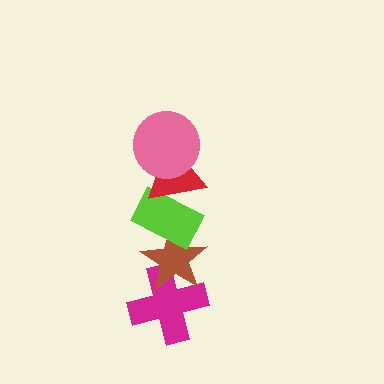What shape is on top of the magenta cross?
The brown star is on top of the magenta cross.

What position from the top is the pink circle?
The pink circle is 1st from the top.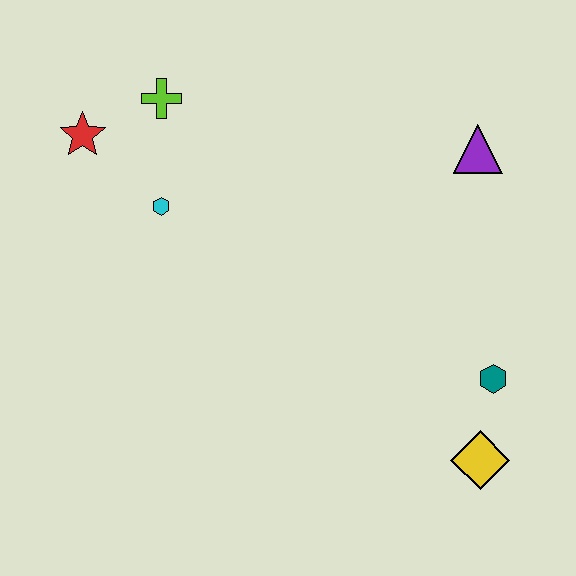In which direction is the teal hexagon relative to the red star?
The teal hexagon is to the right of the red star.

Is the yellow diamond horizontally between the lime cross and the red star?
No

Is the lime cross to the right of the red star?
Yes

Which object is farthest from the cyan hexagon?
The yellow diamond is farthest from the cyan hexagon.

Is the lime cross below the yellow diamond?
No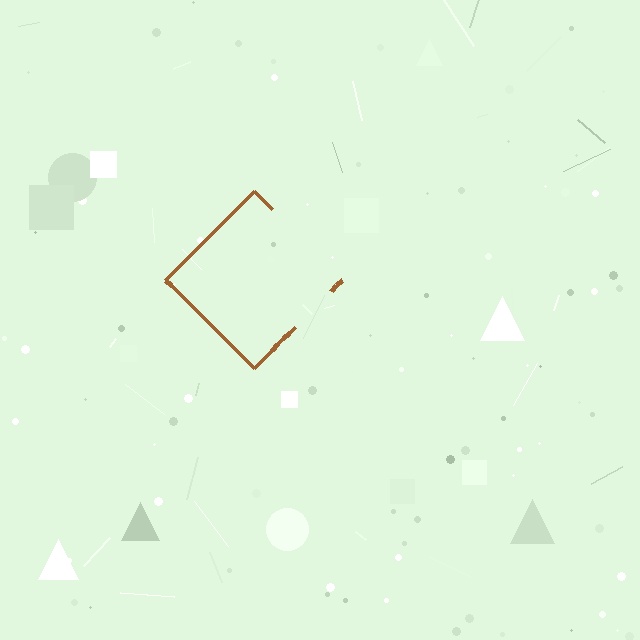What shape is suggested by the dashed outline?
The dashed outline suggests a diamond.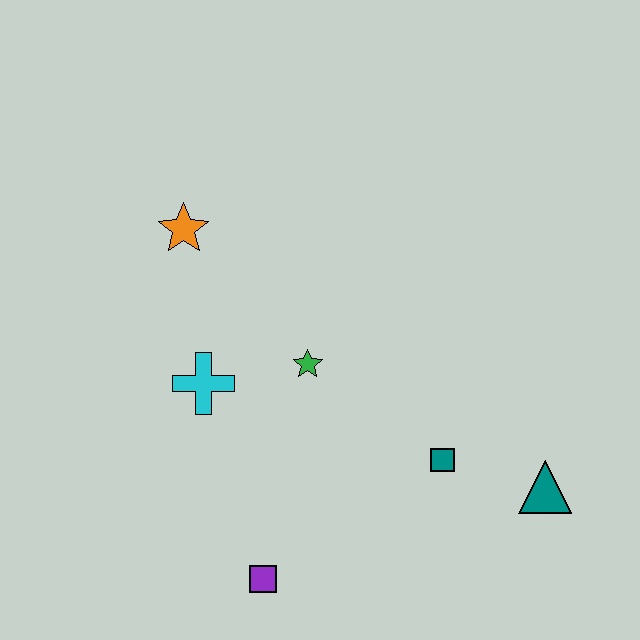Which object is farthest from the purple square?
The orange star is farthest from the purple square.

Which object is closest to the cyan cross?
The green star is closest to the cyan cross.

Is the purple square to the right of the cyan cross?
Yes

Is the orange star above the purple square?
Yes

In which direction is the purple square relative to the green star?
The purple square is below the green star.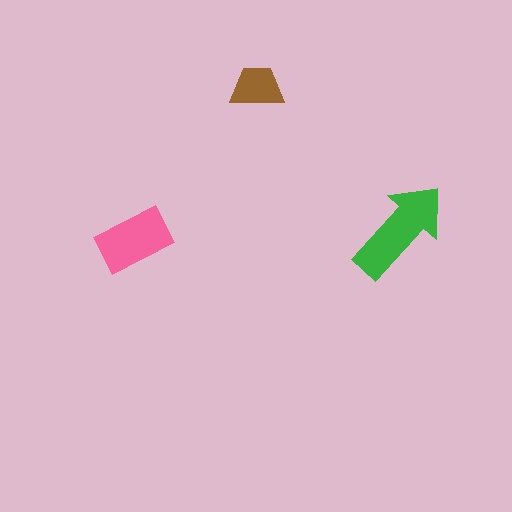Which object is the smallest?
The brown trapezoid.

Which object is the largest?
The green arrow.